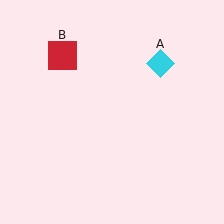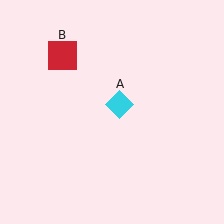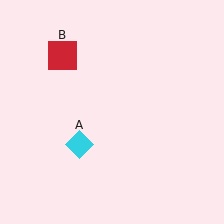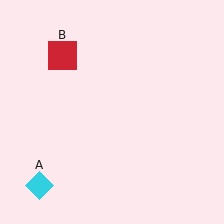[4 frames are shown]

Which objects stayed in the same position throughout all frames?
Red square (object B) remained stationary.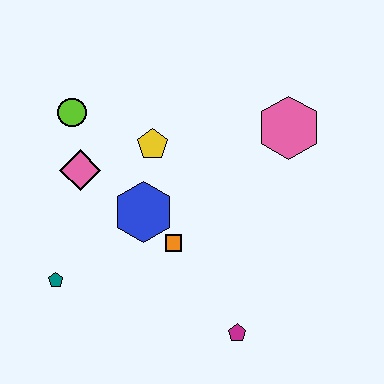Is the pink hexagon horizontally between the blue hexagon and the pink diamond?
No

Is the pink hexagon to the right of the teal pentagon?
Yes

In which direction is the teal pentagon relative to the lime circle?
The teal pentagon is below the lime circle.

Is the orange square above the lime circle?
No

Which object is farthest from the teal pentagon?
The pink hexagon is farthest from the teal pentagon.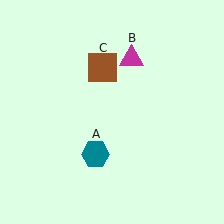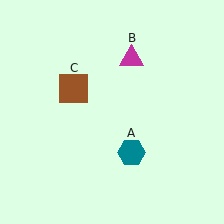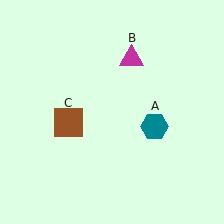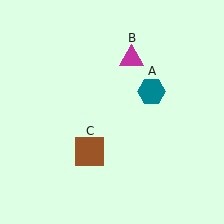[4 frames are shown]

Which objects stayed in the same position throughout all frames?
Magenta triangle (object B) remained stationary.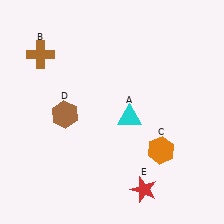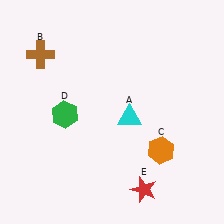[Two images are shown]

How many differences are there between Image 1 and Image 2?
There is 1 difference between the two images.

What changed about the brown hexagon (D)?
In Image 1, D is brown. In Image 2, it changed to green.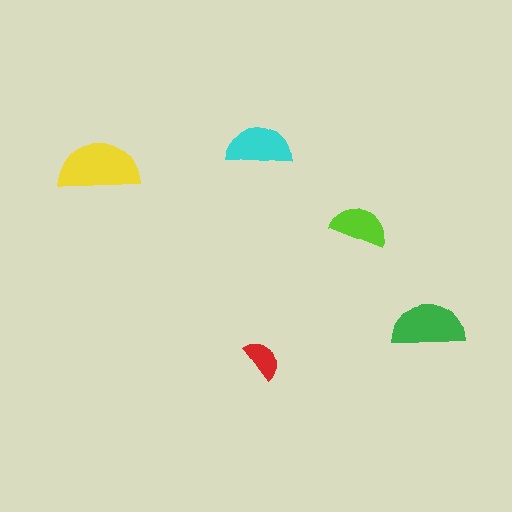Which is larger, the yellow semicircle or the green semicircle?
The yellow one.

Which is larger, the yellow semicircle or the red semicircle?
The yellow one.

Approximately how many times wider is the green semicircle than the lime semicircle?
About 1.5 times wider.